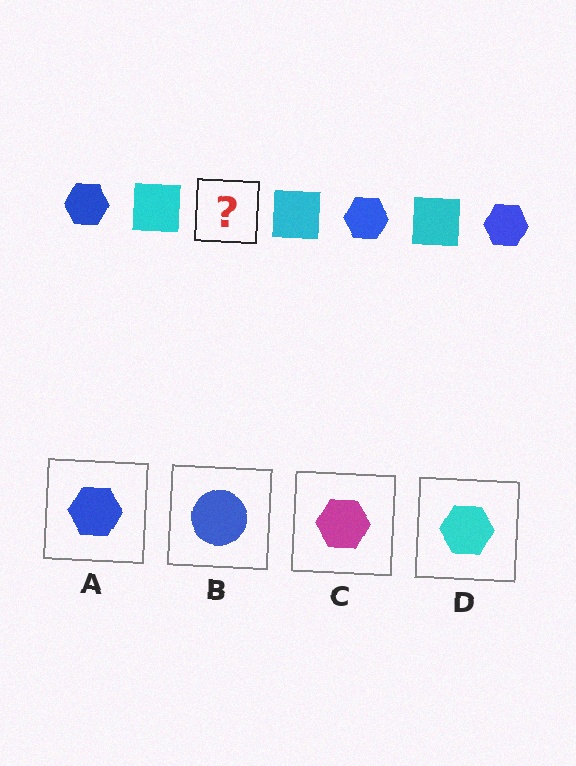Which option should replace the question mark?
Option A.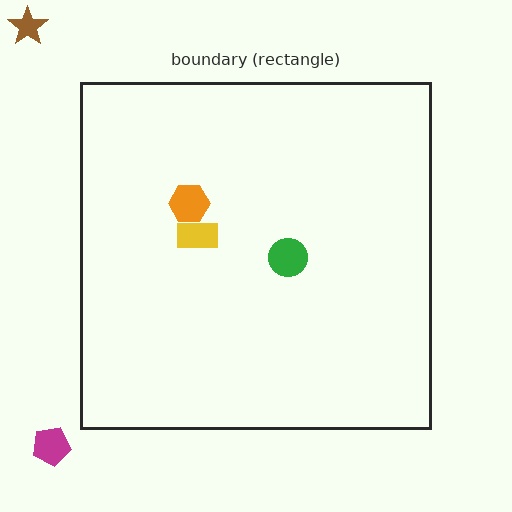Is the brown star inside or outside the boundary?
Outside.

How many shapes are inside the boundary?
3 inside, 2 outside.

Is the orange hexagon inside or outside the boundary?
Inside.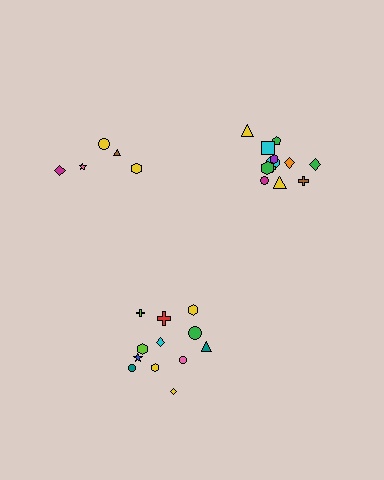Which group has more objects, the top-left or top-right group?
The top-right group.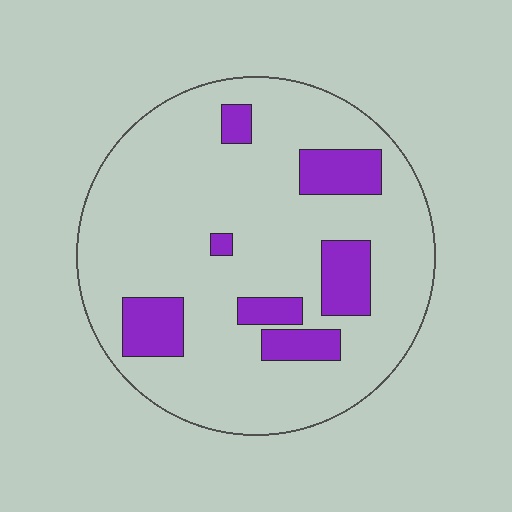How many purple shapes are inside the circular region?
7.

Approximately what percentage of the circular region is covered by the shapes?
Approximately 15%.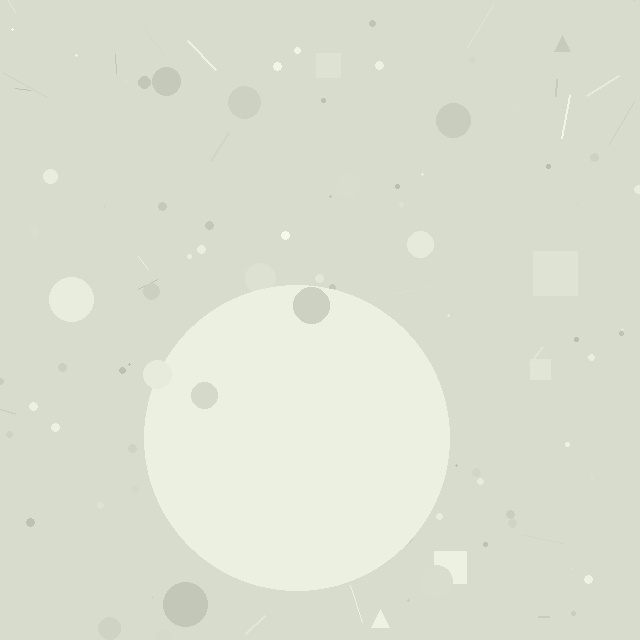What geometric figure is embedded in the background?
A circle is embedded in the background.